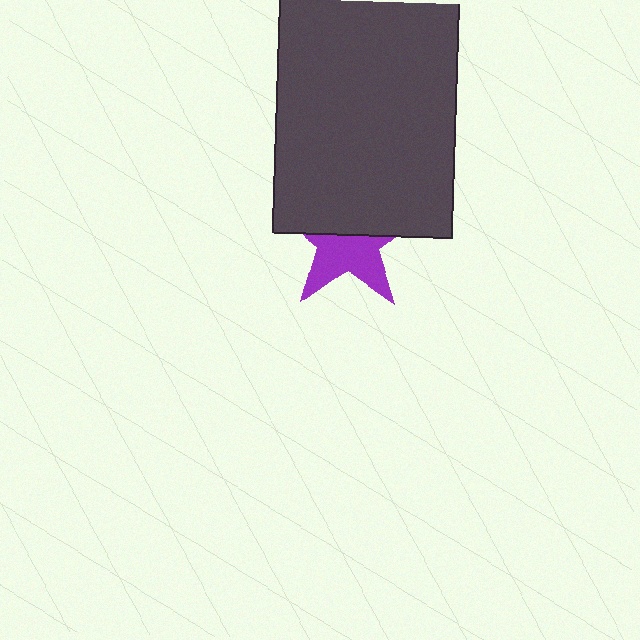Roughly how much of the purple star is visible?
About half of it is visible (roughly 48%).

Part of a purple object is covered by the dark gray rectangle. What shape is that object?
It is a star.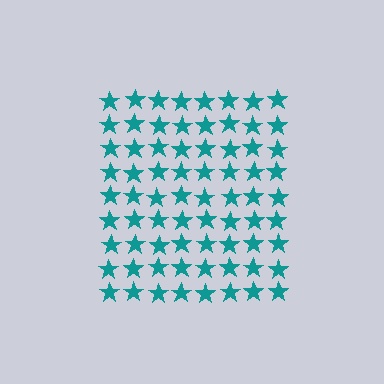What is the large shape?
The large shape is a square.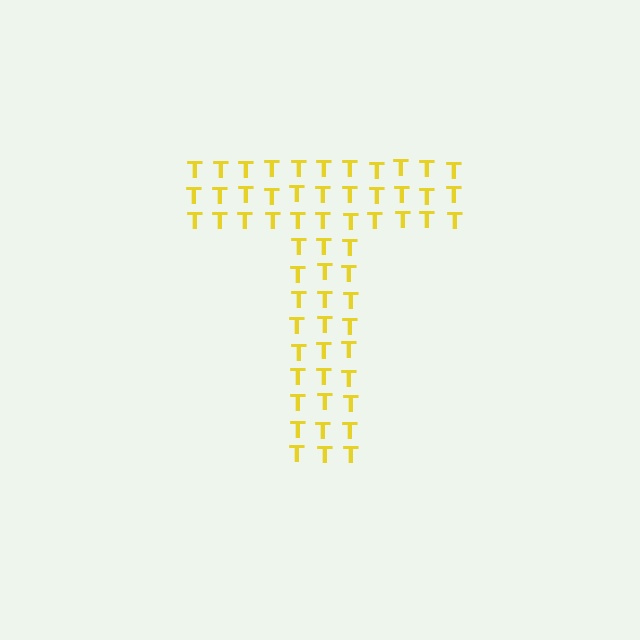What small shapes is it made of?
It is made of small letter T's.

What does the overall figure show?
The overall figure shows the letter T.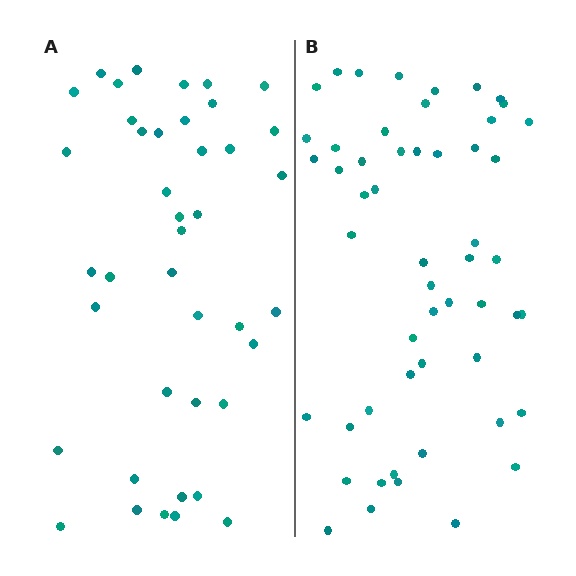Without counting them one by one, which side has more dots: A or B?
Region B (the right region) has more dots.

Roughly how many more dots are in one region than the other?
Region B has roughly 12 or so more dots than region A.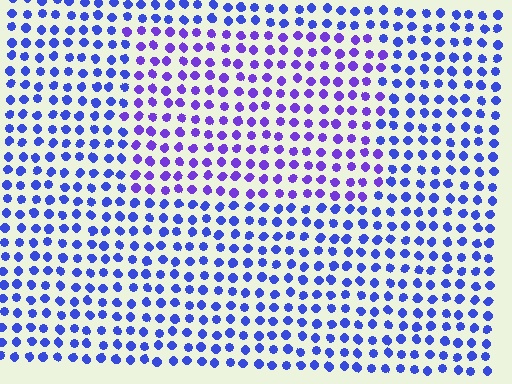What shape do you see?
I see a rectangle.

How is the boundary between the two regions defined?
The boundary is defined purely by a slight shift in hue (about 30 degrees). Spacing, size, and orientation are identical on both sides.